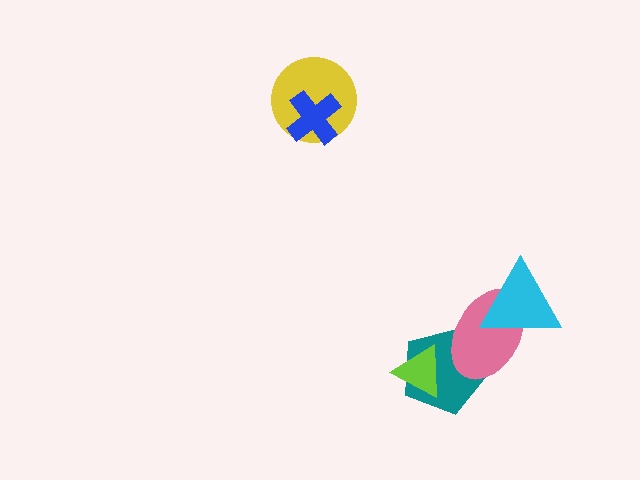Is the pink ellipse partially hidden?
Yes, it is partially covered by another shape.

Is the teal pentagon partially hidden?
Yes, it is partially covered by another shape.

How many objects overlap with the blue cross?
1 object overlaps with the blue cross.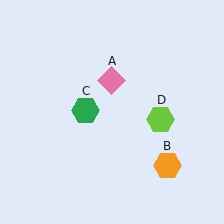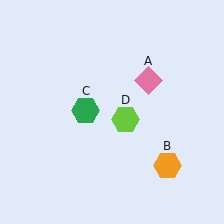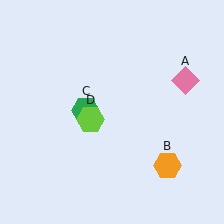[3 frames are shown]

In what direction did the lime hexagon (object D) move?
The lime hexagon (object D) moved left.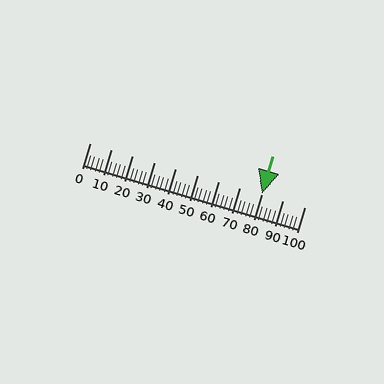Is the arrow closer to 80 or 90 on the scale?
The arrow is closer to 80.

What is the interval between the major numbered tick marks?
The major tick marks are spaced 10 units apart.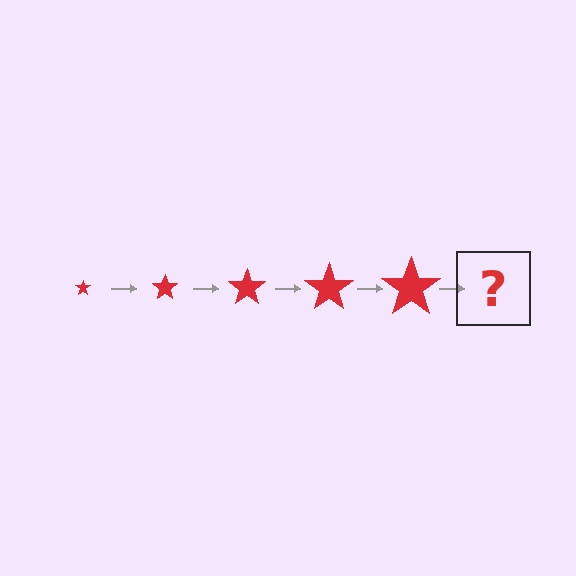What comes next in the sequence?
The next element should be a red star, larger than the previous one.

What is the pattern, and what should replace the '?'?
The pattern is that the star gets progressively larger each step. The '?' should be a red star, larger than the previous one.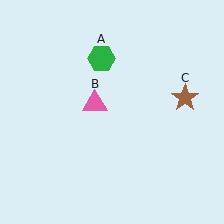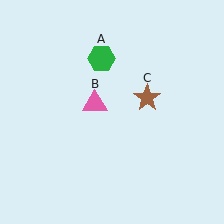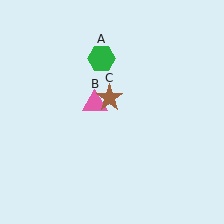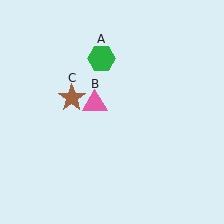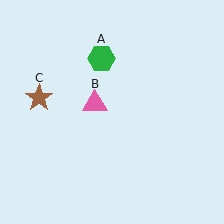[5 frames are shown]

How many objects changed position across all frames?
1 object changed position: brown star (object C).